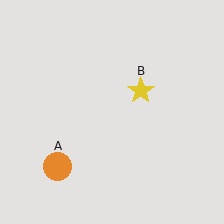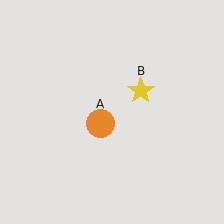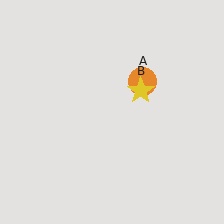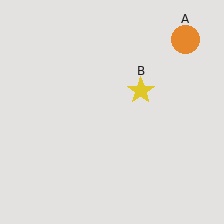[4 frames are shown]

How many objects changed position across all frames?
1 object changed position: orange circle (object A).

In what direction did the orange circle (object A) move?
The orange circle (object A) moved up and to the right.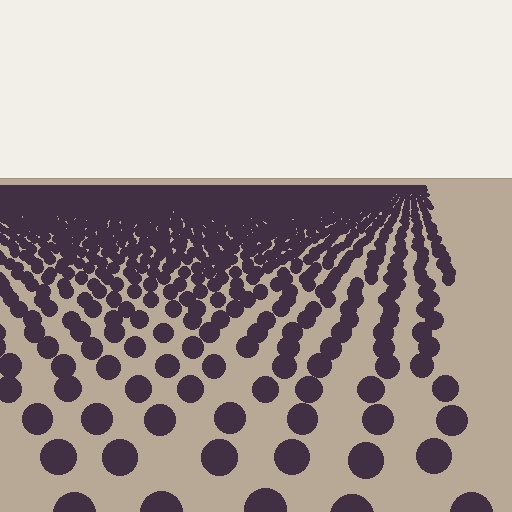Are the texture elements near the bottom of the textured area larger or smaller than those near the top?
Larger. Near the bottom, elements are closer to the viewer and appear at a bigger on-screen size.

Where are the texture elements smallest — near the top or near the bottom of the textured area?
Near the top.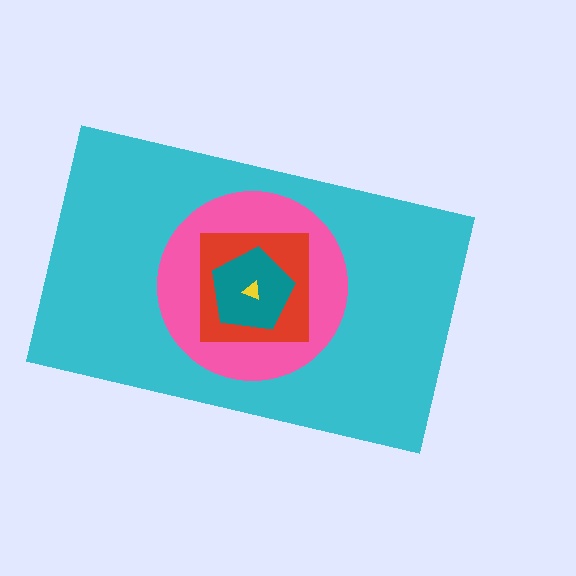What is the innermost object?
The yellow triangle.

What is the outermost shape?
The cyan rectangle.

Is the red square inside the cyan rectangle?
Yes.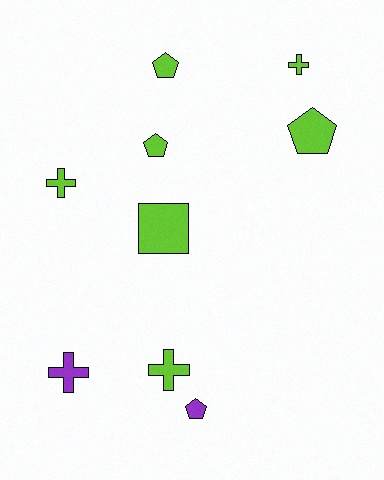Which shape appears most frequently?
Pentagon, with 4 objects.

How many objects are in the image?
There are 9 objects.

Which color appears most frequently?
Lime, with 7 objects.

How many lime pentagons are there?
There are 3 lime pentagons.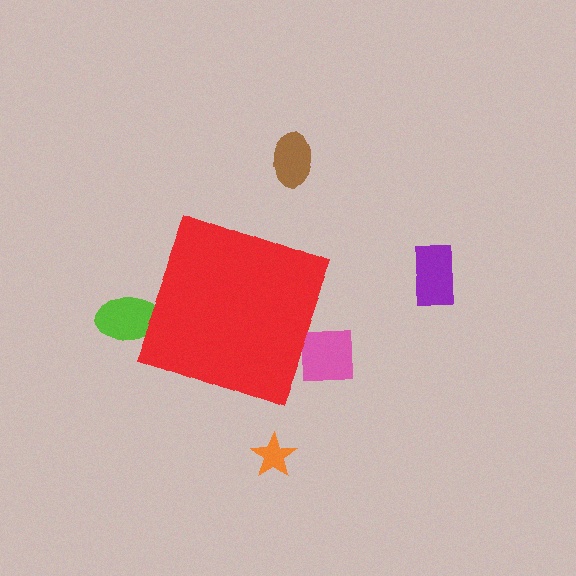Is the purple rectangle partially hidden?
No, the purple rectangle is fully visible.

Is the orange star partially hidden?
No, the orange star is fully visible.